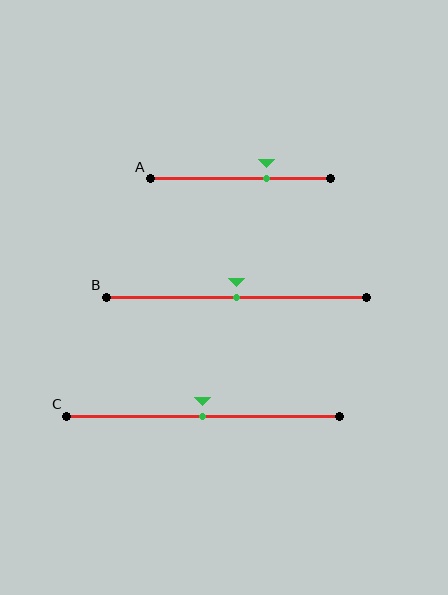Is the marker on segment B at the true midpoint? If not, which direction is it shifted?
Yes, the marker on segment B is at the true midpoint.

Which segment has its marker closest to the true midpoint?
Segment B has its marker closest to the true midpoint.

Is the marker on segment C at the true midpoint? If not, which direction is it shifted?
Yes, the marker on segment C is at the true midpoint.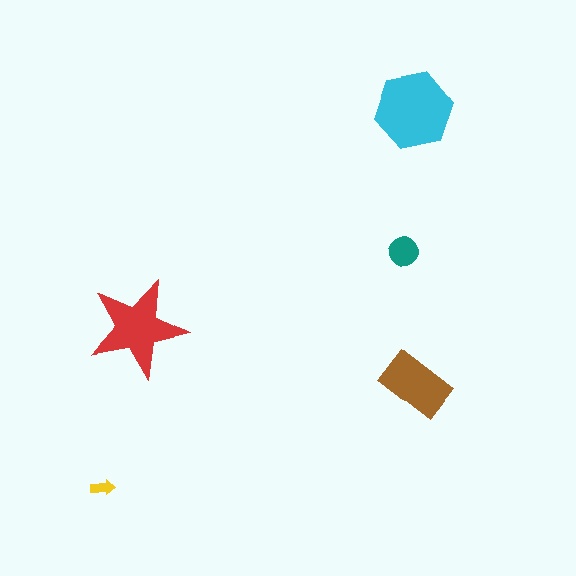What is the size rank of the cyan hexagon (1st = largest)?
1st.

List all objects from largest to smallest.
The cyan hexagon, the red star, the brown rectangle, the teal circle, the yellow arrow.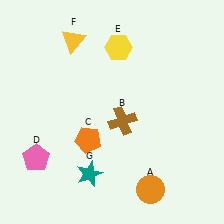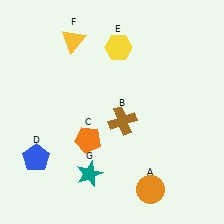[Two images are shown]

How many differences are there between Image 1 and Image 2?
There is 1 difference between the two images.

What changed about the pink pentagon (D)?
In Image 1, D is pink. In Image 2, it changed to blue.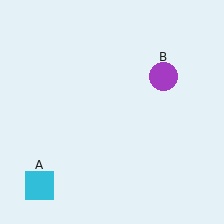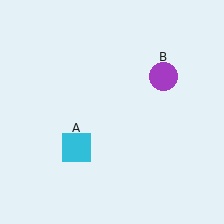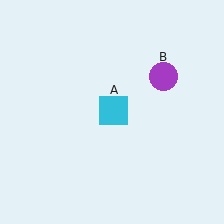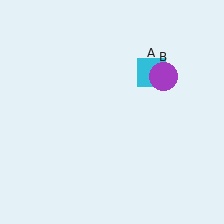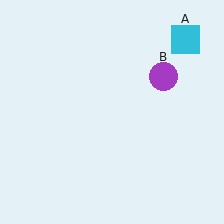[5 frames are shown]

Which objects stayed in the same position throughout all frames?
Purple circle (object B) remained stationary.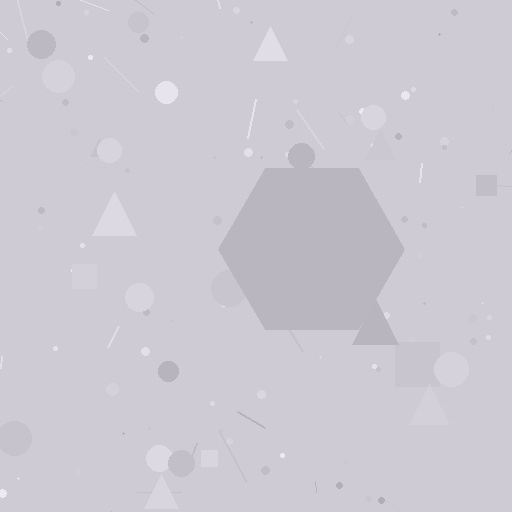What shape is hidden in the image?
A hexagon is hidden in the image.